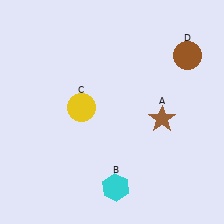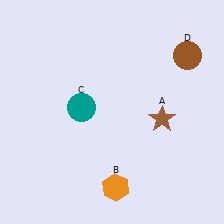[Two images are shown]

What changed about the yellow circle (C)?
In Image 1, C is yellow. In Image 2, it changed to teal.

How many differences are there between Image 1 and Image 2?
There are 2 differences between the two images.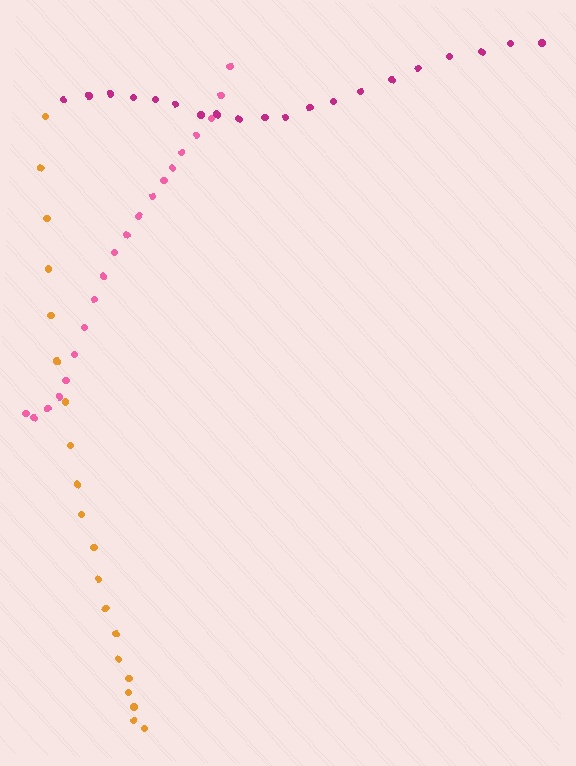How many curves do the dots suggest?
There are 3 distinct paths.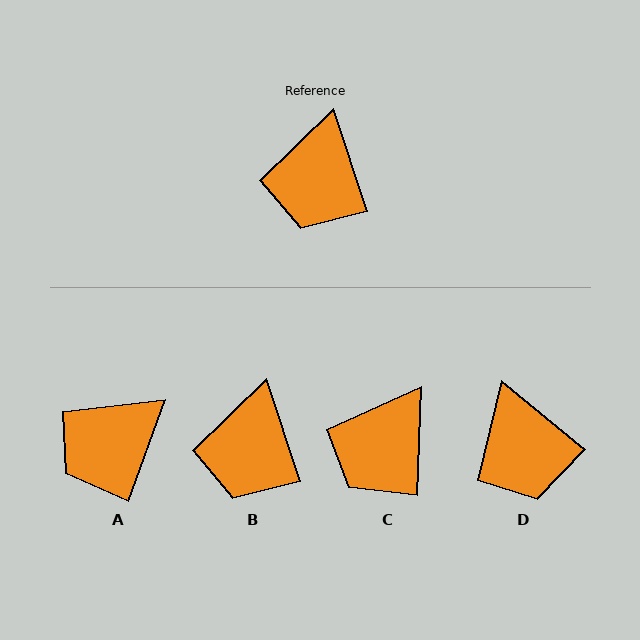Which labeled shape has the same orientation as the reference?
B.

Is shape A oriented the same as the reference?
No, it is off by about 38 degrees.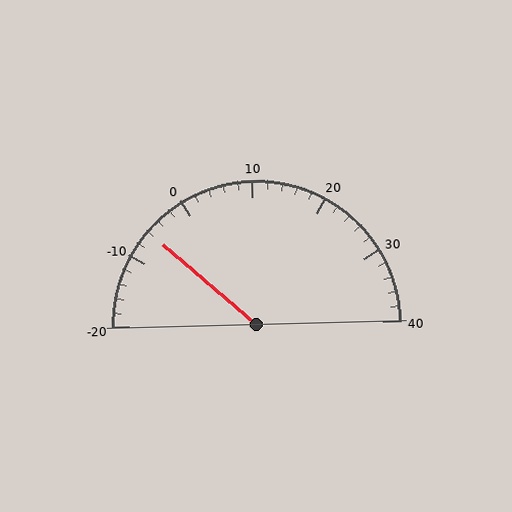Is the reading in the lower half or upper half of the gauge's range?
The reading is in the lower half of the range (-20 to 40).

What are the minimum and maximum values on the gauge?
The gauge ranges from -20 to 40.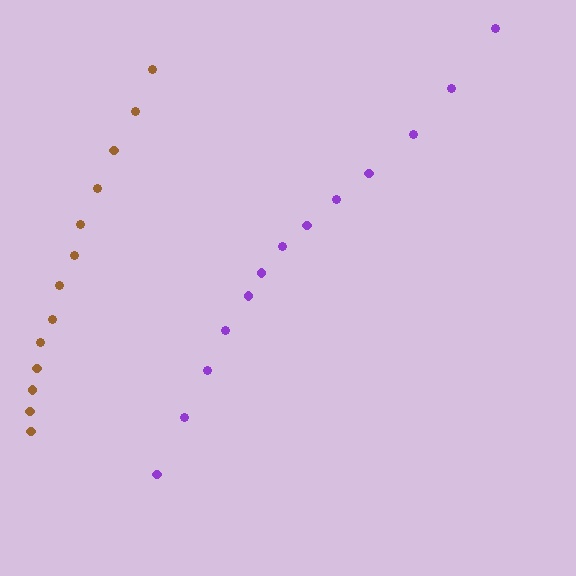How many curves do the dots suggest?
There are 2 distinct paths.